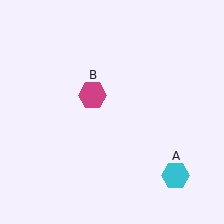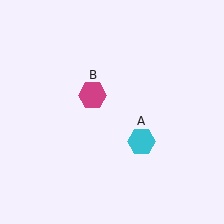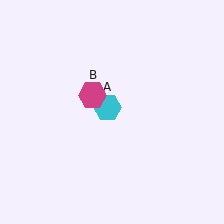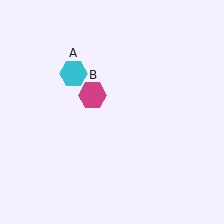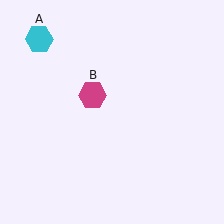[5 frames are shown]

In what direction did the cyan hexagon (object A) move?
The cyan hexagon (object A) moved up and to the left.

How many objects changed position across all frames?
1 object changed position: cyan hexagon (object A).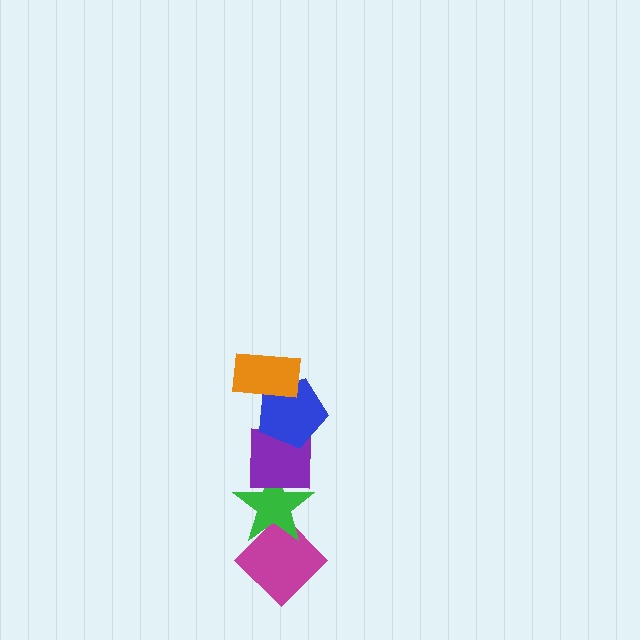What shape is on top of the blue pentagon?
The orange rectangle is on top of the blue pentagon.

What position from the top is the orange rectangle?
The orange rectangle is 1st from the top.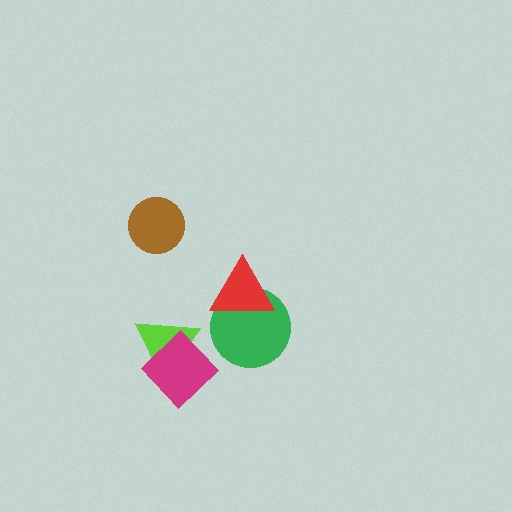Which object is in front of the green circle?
The red triangle is in front of the green circle.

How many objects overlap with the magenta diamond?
1 object overlaps with the magenta diamond.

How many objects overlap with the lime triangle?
1 object overlaps with the lime triangle.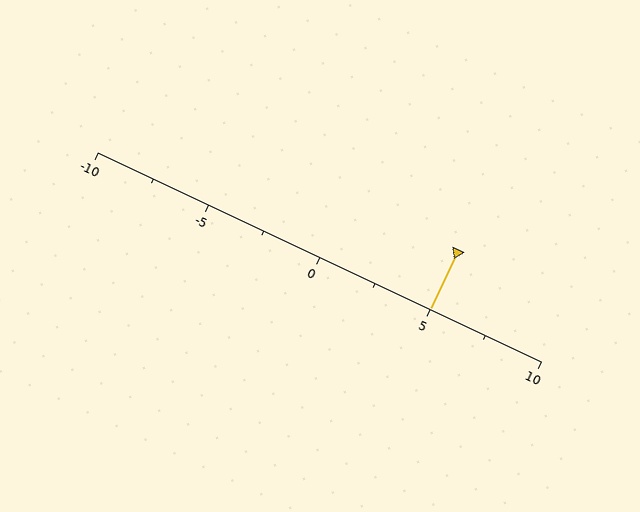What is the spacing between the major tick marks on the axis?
The major ticks are spaced 5 apart.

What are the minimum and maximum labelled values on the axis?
The axis runs from -10 to 10.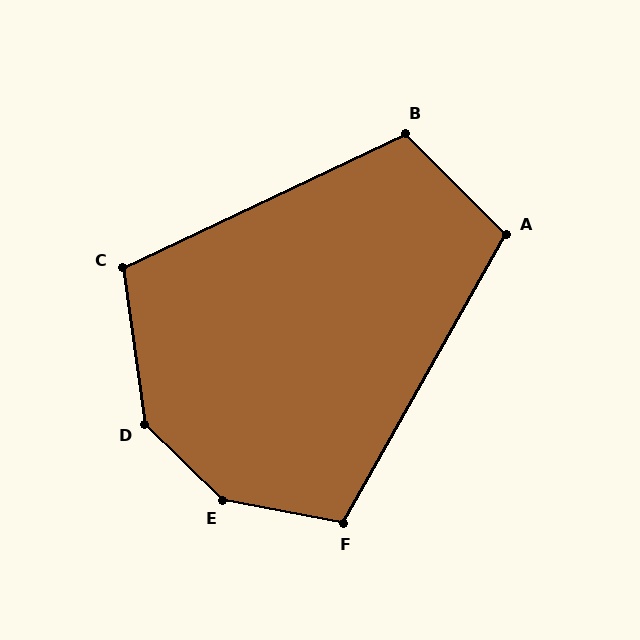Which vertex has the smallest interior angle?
A, at approximately 106 degrees.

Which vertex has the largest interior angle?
E, at approximately 147 degrees.